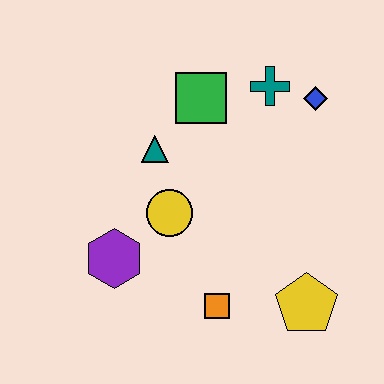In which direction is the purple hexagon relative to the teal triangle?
The purple hexagon is below the teal triangle.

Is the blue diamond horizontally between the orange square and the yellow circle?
No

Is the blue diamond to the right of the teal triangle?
Yes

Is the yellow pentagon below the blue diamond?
Yes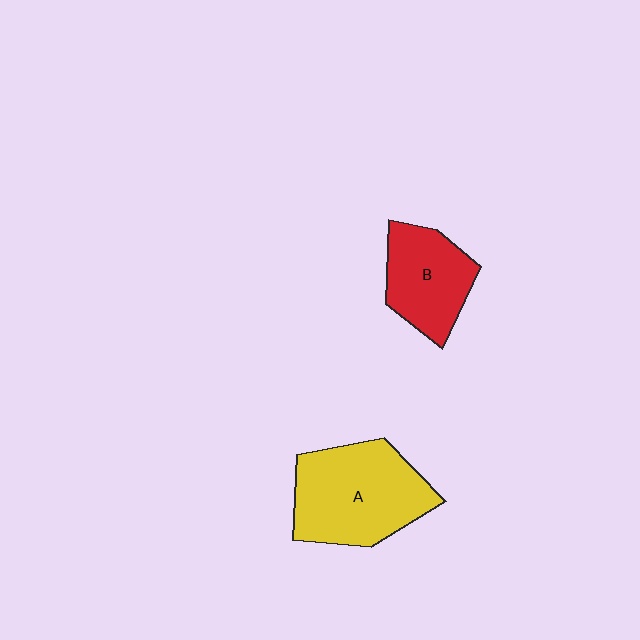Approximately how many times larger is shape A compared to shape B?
Approximately 1.5 times.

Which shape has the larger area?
Shape A (yellow).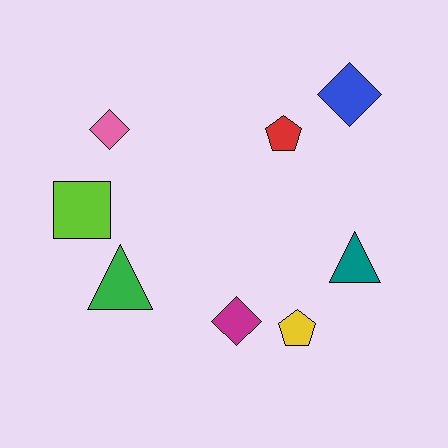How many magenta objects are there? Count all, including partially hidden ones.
There is 1 magenta object.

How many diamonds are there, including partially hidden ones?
There are 3 diamonds.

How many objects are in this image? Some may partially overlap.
There are 8 objects.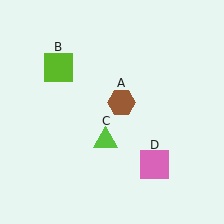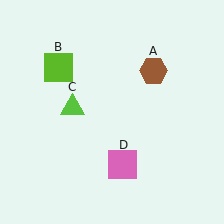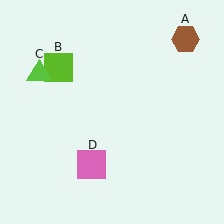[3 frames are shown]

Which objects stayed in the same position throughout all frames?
Lime square (object B) remained stationary.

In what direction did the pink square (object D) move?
The pink square (object D) moved left.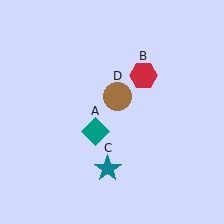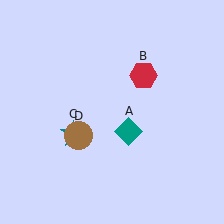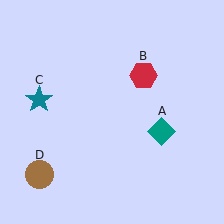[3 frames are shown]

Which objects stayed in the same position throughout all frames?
Red hexagon (object B) remained stationary.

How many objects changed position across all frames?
3 objects changed position: teal diamond (object A), teal star (object C), brown circle (object D).